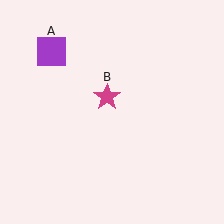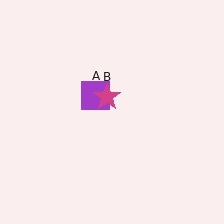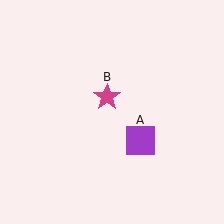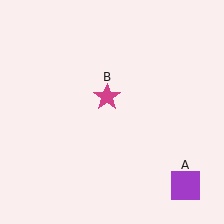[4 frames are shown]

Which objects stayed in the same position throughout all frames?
Magenta star (object B) remained stationary.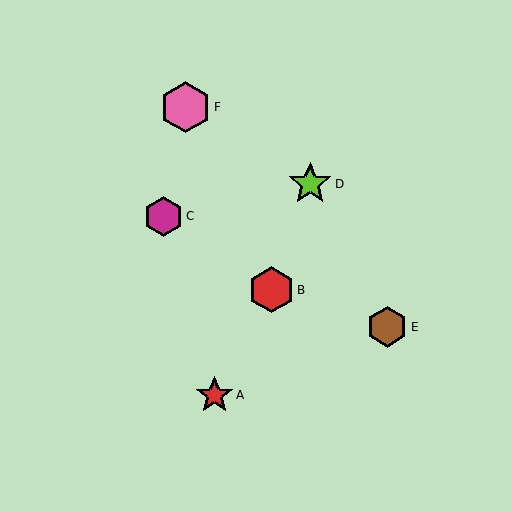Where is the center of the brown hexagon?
The center of the brown hexagon is at (387, 327).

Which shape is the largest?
The pink hexagon (labeled F) is the largest.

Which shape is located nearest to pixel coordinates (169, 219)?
The magenta hexagon (labeled C) at (163, 216) is nearest to that location.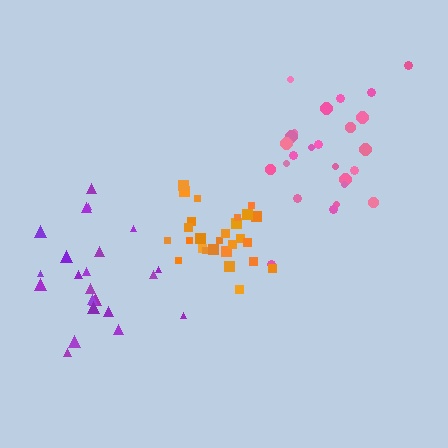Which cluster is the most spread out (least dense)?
Purple.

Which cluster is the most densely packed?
Orange.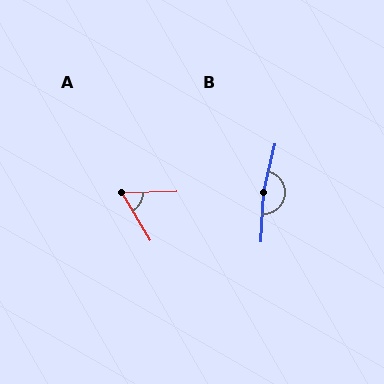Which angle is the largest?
B, at approximately 170 degrees.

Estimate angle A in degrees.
Approximately 60 degrees.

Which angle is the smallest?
A, at approximately 60 degrees.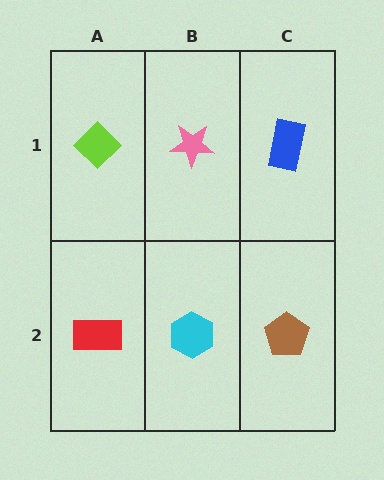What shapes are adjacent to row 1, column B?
A cyan hexagon (row 2, column B), a lime diamond (row 1, column A), a blue rectangle (row 1, column C).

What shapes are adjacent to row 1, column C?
A brown pentagon (row 2, column C), a pink star (row 1, column B).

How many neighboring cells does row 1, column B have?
3.